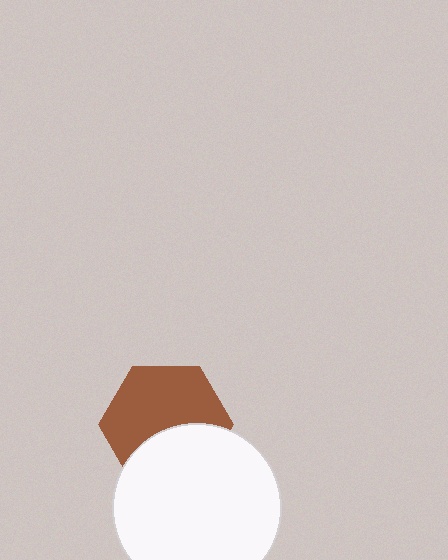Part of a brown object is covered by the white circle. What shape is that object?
It is a hexagon.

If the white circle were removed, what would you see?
You would see the complete brown hexagon.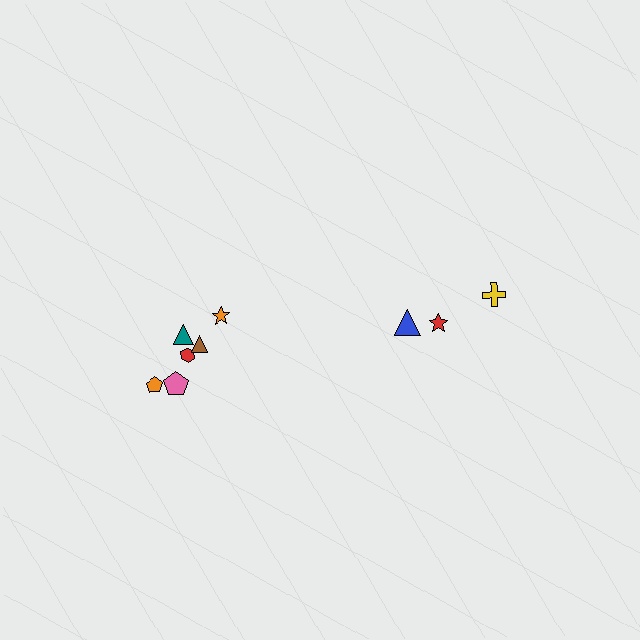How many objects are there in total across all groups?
There are 9 objects.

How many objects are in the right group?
There are 3 objects.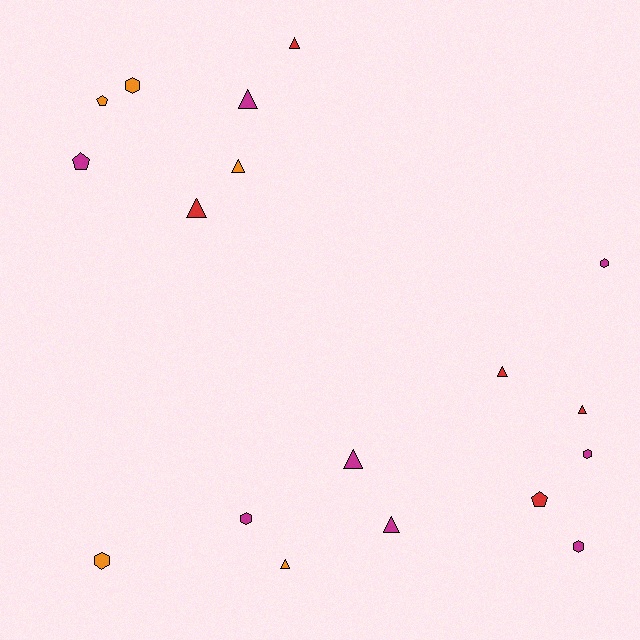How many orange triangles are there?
There are 2 orange triangles.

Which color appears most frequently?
Magenta, with 8 objects.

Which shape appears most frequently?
Triangle, with 9 objects.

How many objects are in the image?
There are 18 objects.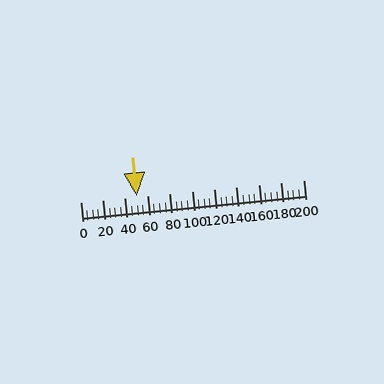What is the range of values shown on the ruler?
The ruler shows values from 0 to 200.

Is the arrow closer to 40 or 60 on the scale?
The arrow is closer to 60.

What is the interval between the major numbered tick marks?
The major tick marks are spaced 20 units apart.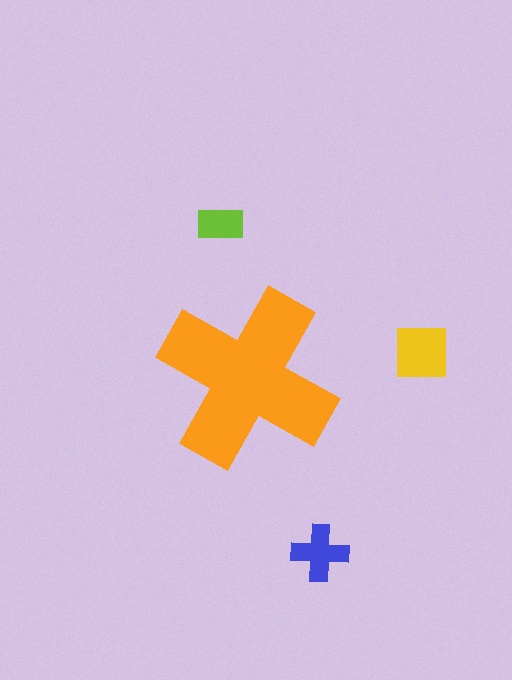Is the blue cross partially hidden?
No, the blue cross is fully visible.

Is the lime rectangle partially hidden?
No, the lime rectangle is fully visible.